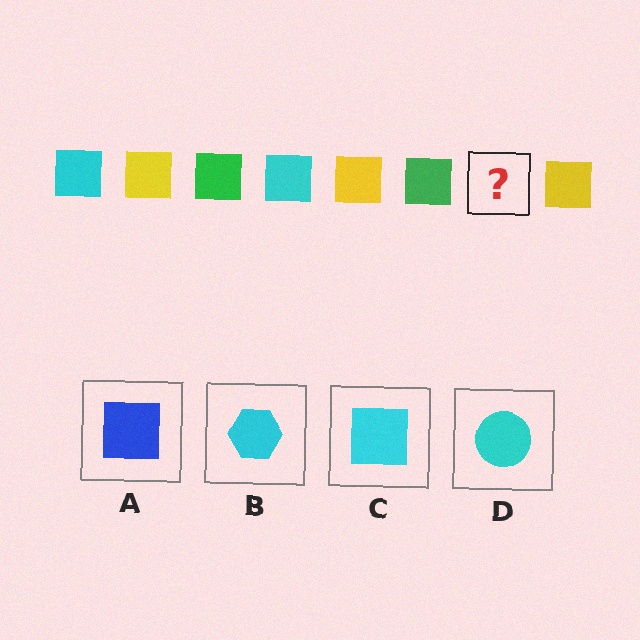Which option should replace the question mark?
Option C.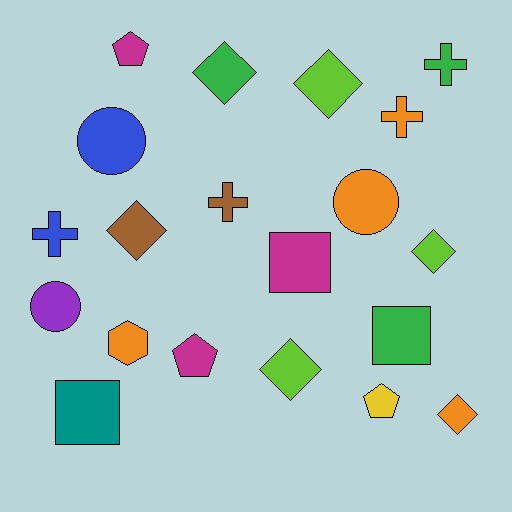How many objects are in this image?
There are 20 objects.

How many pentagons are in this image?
There are 3 pentagons.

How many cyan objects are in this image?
There are no cyan objects.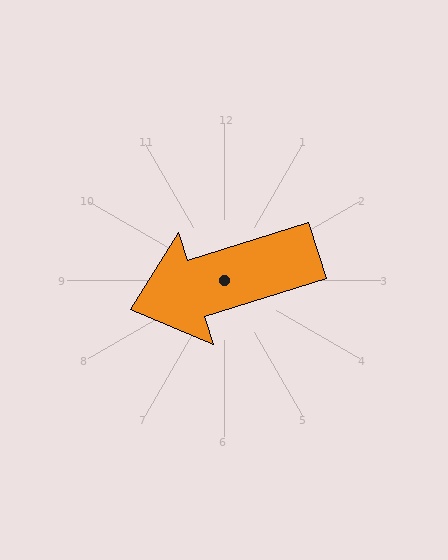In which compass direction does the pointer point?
West.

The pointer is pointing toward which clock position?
Roughly 8 o'clock.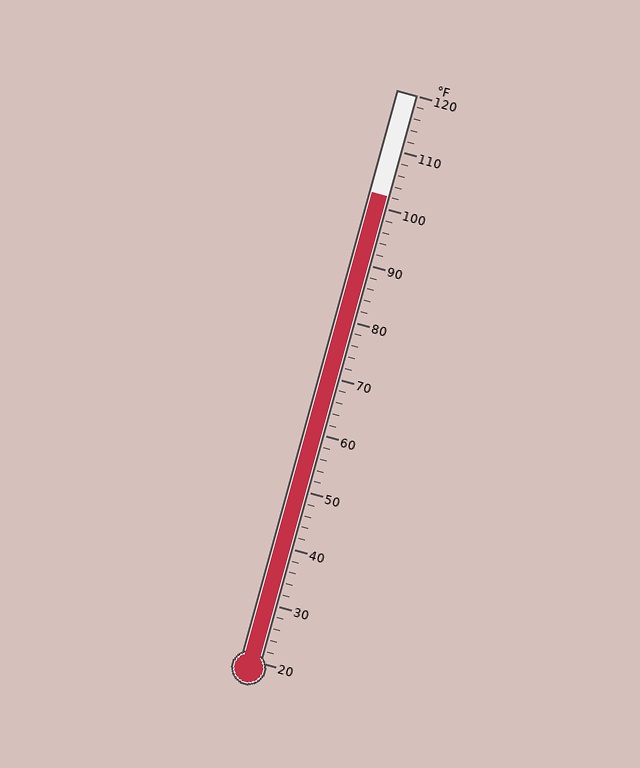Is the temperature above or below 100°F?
The temperature is above 100°F.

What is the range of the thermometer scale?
The thermometer scale ranges from 20°F to 120°F.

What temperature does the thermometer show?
The thermometer shows approximately 102°F.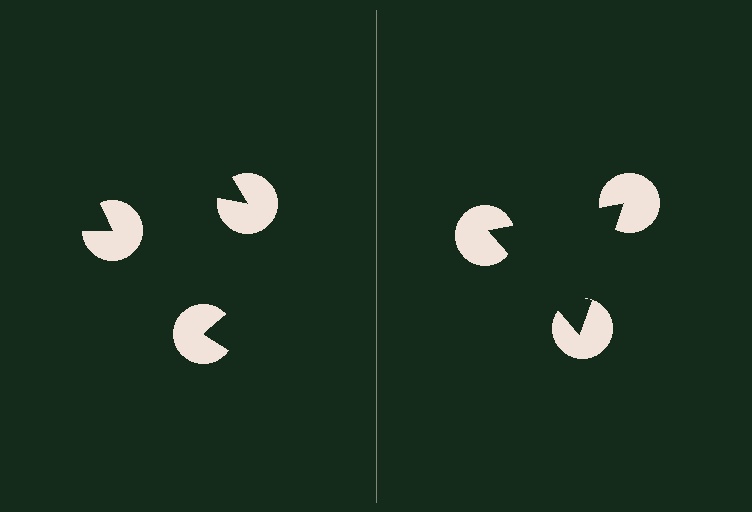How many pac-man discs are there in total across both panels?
6 — 3 on each side.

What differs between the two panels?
The pac-man discs are positioned identically on both sides; only the wedge orientations differ. On the right they align to a triangle; on the left they are misaligned.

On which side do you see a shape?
An illusory triangle appears on the right side. On the left side the wedge cuts are rotated, so no coherent shape forms.